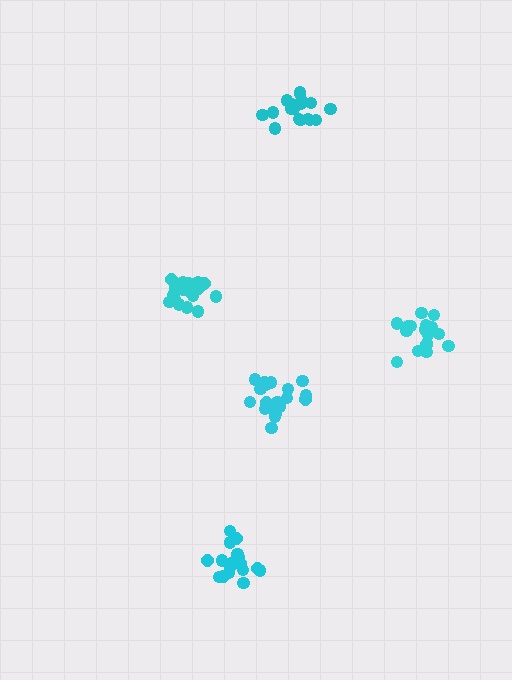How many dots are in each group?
Group 1: 20 dots, Group 2: 18 dots, Group 3: 21 dots, Group 4: 19 dots, Group 5: 21 dots (99 total).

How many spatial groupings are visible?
There are 5 spatial groupings.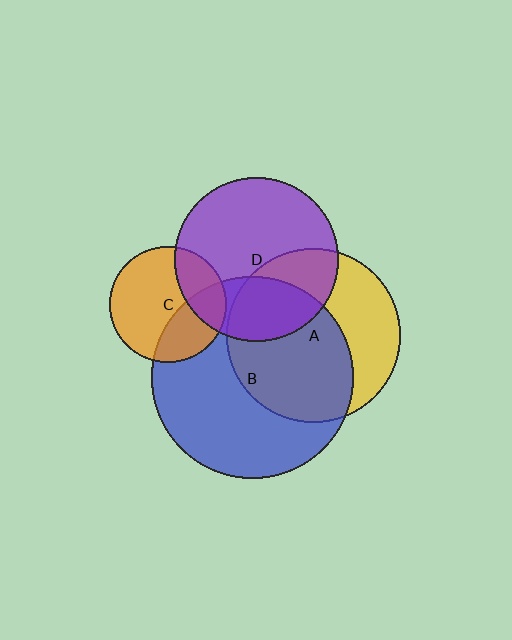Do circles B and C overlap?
Yes.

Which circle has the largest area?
Circle B (blue).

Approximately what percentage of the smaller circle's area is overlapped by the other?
Approximately 35%.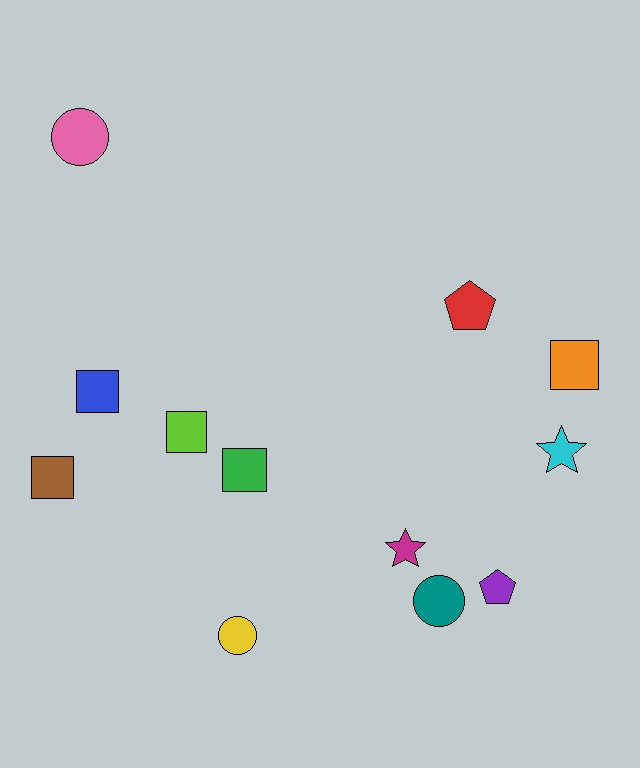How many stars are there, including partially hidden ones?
There are 2 stars.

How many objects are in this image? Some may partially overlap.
There are 12 objects.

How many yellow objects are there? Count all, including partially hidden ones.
There is 1 yellow object.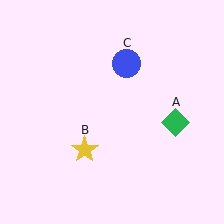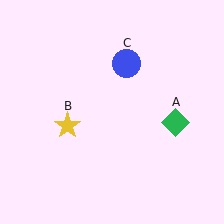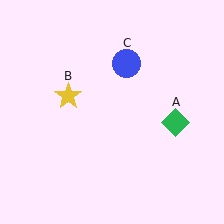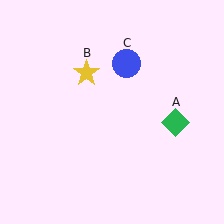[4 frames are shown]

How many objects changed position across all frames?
1 object changed position: yellow star (object B).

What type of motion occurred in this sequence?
The yellow star (object B) rotated clockwise around the center of the scene.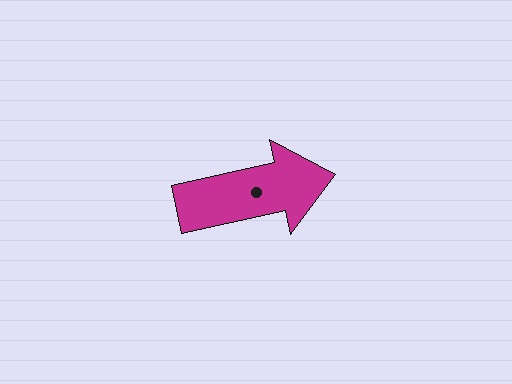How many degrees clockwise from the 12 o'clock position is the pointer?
Approximately 78 degrees.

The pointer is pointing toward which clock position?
Roughly 3 o'clock.